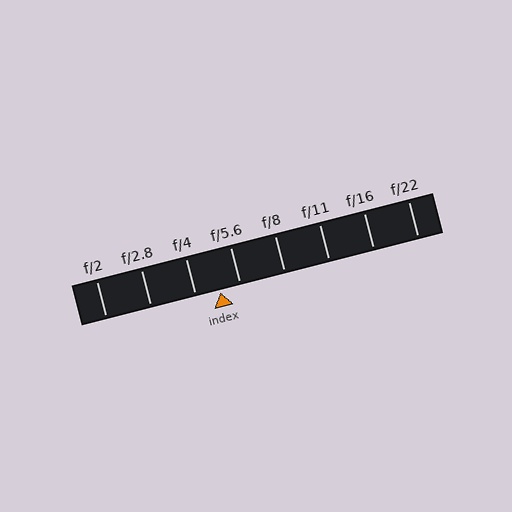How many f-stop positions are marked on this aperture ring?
There are 8 f-stop positions marked.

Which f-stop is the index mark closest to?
The index mark is closest to f/5.6.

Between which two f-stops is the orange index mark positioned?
The index mark is between f/4 and f/5.6.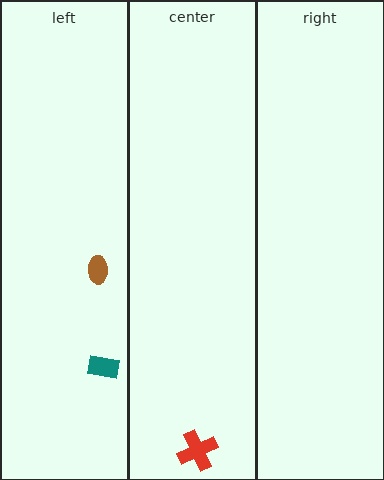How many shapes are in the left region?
2.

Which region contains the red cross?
The center region.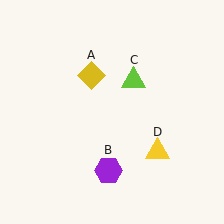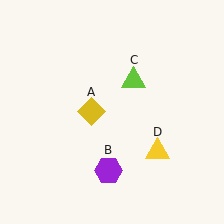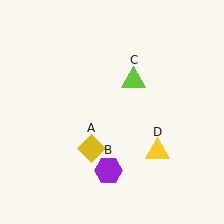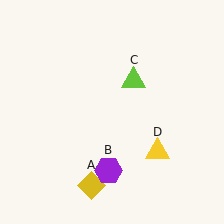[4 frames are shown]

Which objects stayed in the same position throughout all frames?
Purple hexagon (object B) and lime triangle (object C) and yellow triangle (object D) remained stationary.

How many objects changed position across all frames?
1 object changed position: yellow diamond (object A).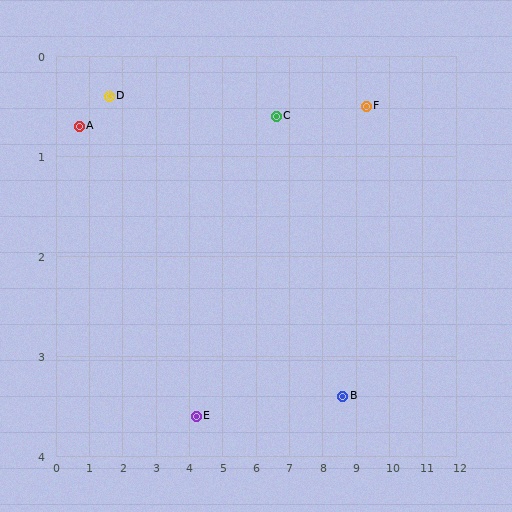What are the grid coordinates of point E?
Point E is at approximately (4.2, 3.6).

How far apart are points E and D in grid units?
Points E and D are about 4.1 grid units apart.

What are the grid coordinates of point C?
Point C is at approximately (6.6, 0.6).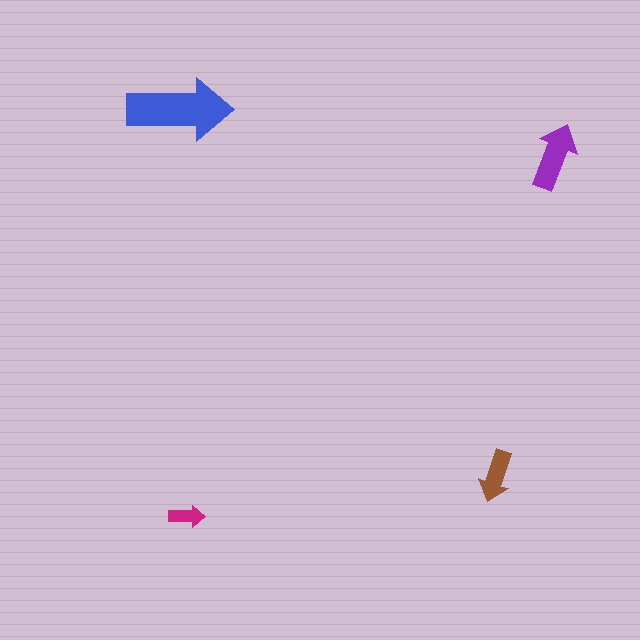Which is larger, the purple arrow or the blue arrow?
The blue one.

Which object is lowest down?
The magenta arrow is bottommost.